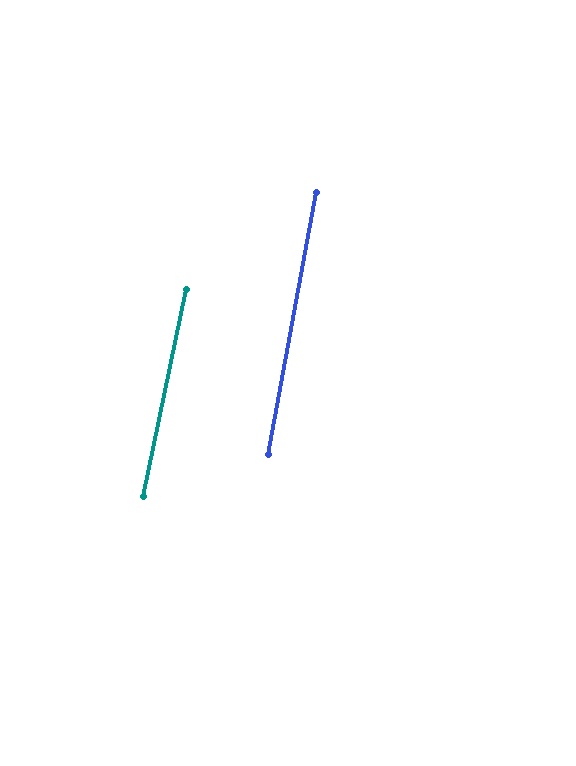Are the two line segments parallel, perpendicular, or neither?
Parallel — their directions differ by only 1.2°.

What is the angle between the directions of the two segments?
Approximately 1 degree.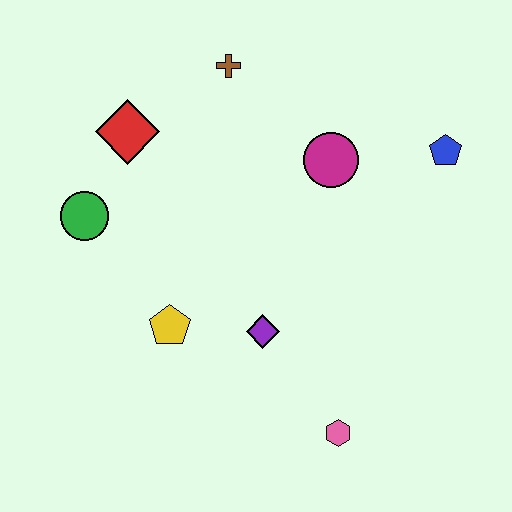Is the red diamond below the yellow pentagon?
No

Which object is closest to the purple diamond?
The yellow pentagon is closest to the purple diamond.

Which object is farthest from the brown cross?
The pink hexagon is farthest from the brown cross.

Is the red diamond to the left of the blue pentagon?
Yes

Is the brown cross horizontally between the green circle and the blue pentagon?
Yes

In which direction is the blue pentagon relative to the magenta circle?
The blue pentagon is to the right of the magenta circle.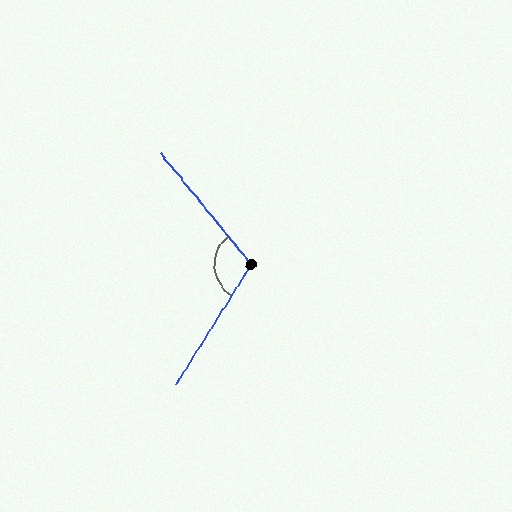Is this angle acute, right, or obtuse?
It is obtuse.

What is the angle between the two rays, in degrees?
Approximately 109 degrees.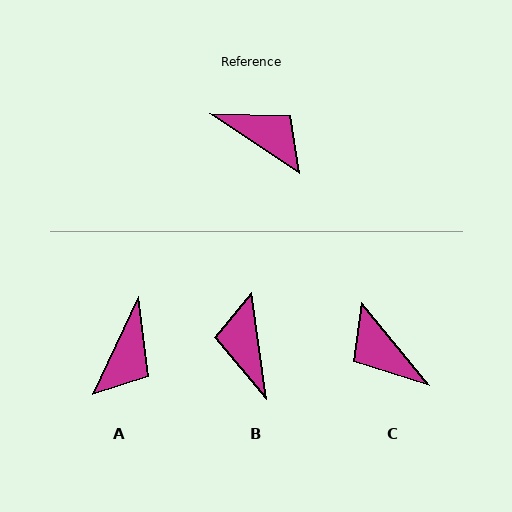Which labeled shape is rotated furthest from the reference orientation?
C, about 164 degrees away.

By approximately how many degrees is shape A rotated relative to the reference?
Approximately 81 degrees clockwise.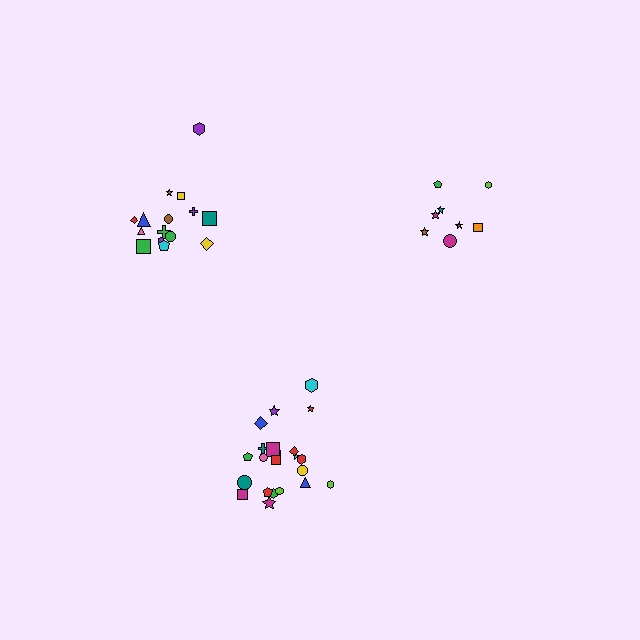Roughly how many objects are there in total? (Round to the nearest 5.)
Roughly 45 objects in total.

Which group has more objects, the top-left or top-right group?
The top-left group.